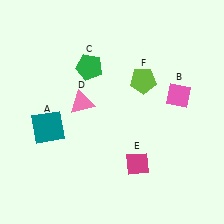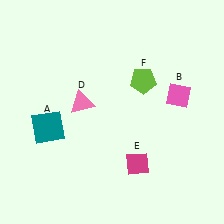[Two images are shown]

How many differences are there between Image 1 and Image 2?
There is 1 difference between the two images.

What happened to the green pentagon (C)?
The green pentagon (C) was removed in Image 2. It was in the top-left area of Image 1.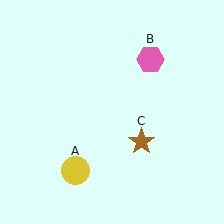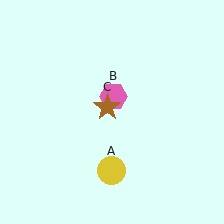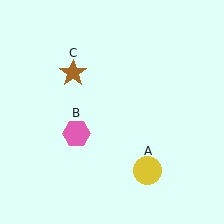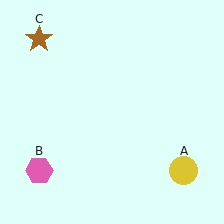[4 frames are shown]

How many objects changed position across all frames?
3 objects changed position: yellow circle (object A), pink hexagon (object B), brown star (object C).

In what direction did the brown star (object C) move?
The brown star (object C) moved up and to the left.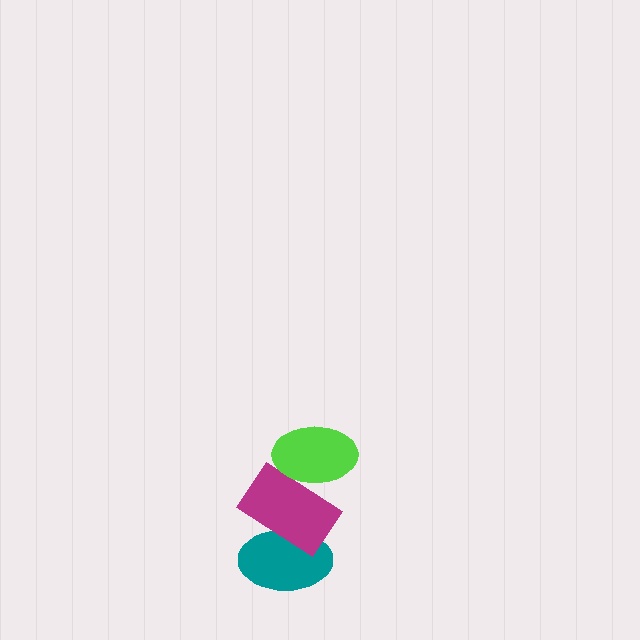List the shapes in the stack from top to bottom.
From top to bottom: the lime ellipse, the magenta rectangle, the teal ellipse.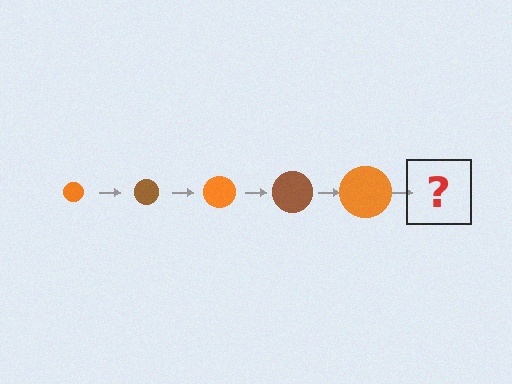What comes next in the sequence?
The next element should be a brown circle, larger than the previous one.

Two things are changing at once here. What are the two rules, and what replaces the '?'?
The two rules are that the circle grows larger each step and the color cycles through orange and brown. The '?' should be a brown circle, larger than the previous one.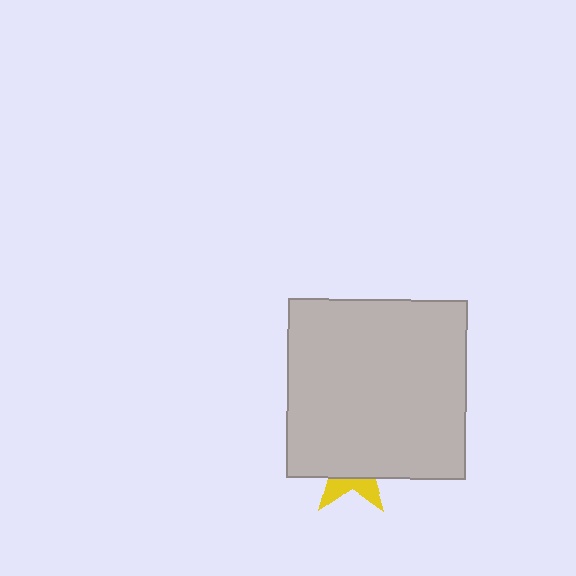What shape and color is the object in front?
The object in front is a light gray square.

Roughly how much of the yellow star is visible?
A small part of it is visible (roughly 30%).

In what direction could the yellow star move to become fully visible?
The yellow star could move down. That would shift it out from behind the light gray square entirely.